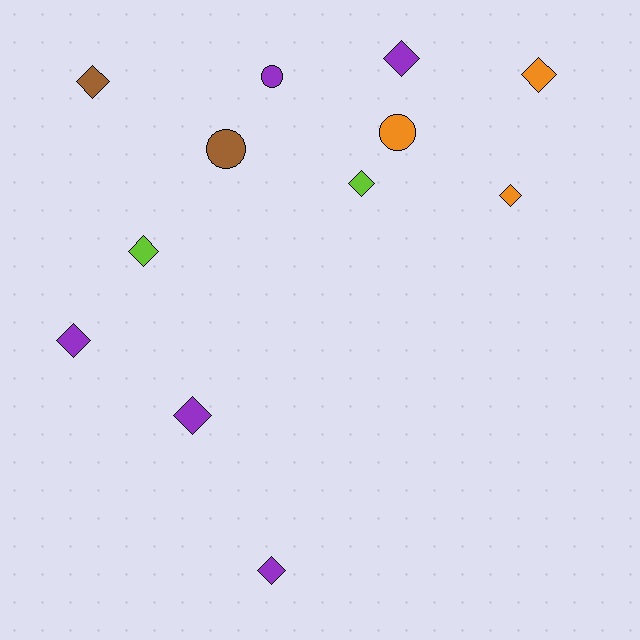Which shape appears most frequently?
Diamond, with 9 objects.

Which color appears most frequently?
Purple, with 5 objects.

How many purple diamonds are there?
There are 4 purple diamonds.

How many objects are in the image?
There are 12 objects.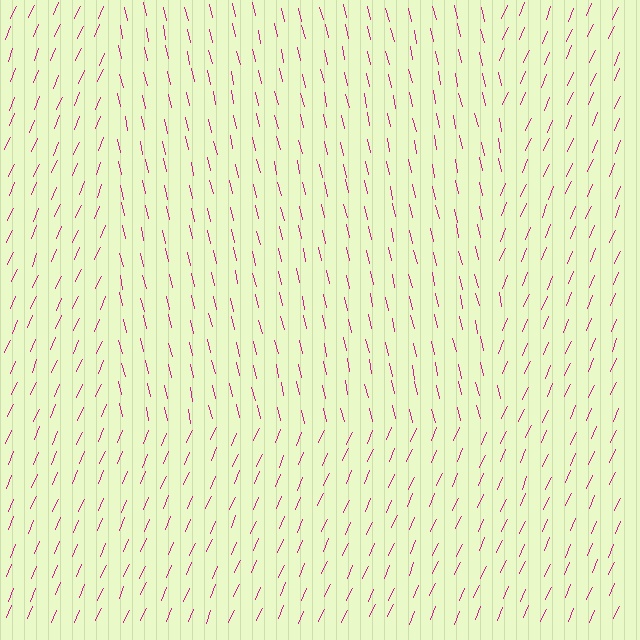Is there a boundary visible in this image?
Yes, there is a texture boundary formed by a change in line orientation.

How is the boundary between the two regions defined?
The boundary is defined purely by a change in line orientation (approximately 36 degrees difference). All lines are the same color and thickness.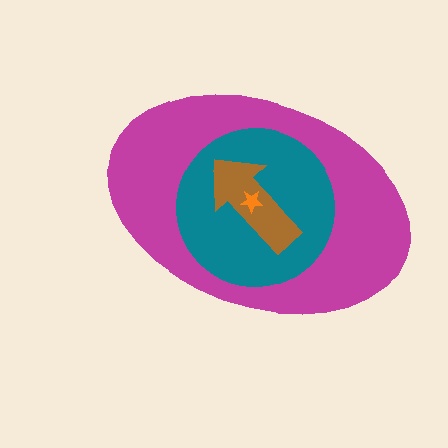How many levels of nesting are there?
4.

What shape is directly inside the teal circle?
The brown arrow.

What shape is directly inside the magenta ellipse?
The teal circle.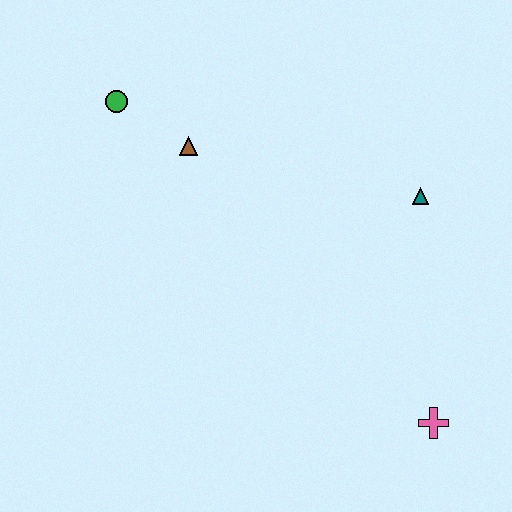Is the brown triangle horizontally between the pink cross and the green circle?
Yes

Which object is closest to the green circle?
The brown triangle is closest to the green circle.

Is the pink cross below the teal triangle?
Yes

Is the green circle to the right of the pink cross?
No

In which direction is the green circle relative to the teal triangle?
The green circle is to the left of the teal triangle.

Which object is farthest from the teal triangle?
The green circle is farthest from the teal triangle.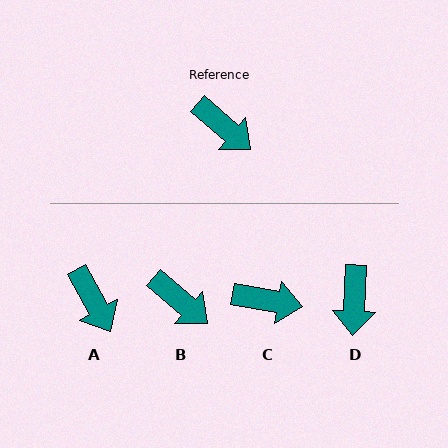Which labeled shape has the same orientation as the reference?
B.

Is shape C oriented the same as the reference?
No, it is off by about 31 degrees.